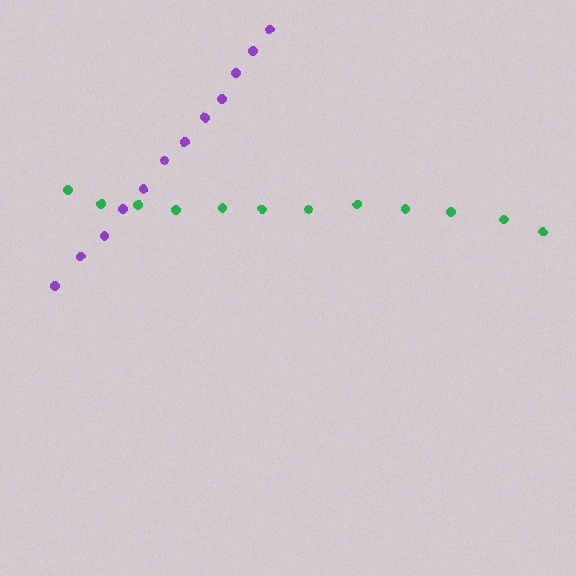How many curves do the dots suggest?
There are 2 distinct paths.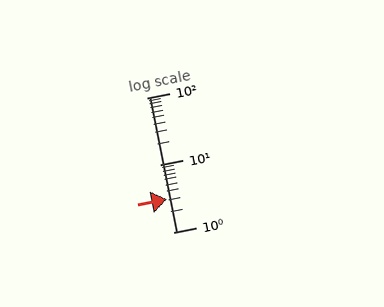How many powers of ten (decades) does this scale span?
The scale spans 2 decades, from 1 to 100.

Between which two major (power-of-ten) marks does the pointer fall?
The pointer is between 1 and 10.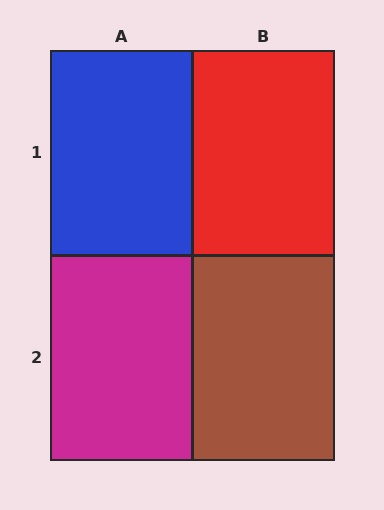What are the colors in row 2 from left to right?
Magenta, brown.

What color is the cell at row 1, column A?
Blue.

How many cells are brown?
1 cell is brown.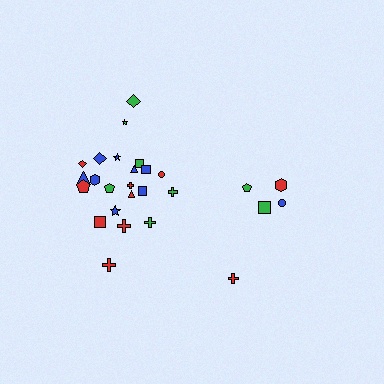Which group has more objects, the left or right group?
The left group.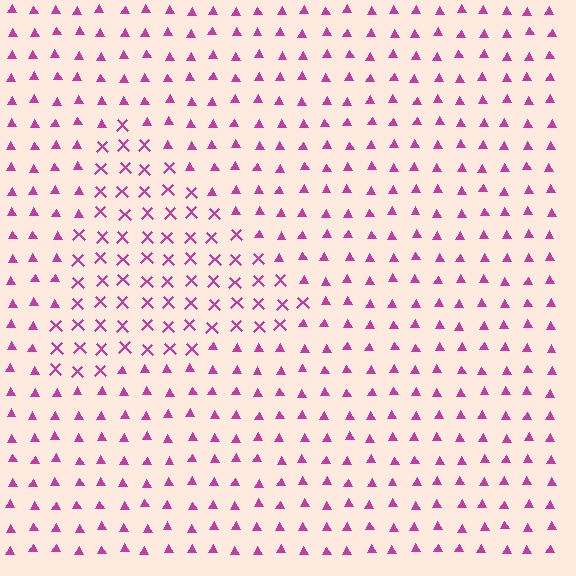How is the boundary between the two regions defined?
The boundary is defined by a change in element shape: X marks inside vs. triangles outside. All elements share the same color and spacing.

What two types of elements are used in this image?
The image uses X marks inside the triangle region and triangles outside it.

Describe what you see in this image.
The image is filled with small magenta elements arranged in a uniform grid. A triangle-shaped region contains X marks, while the surrounding area contains triangles. The boundary is defined purely by the change in element shape.